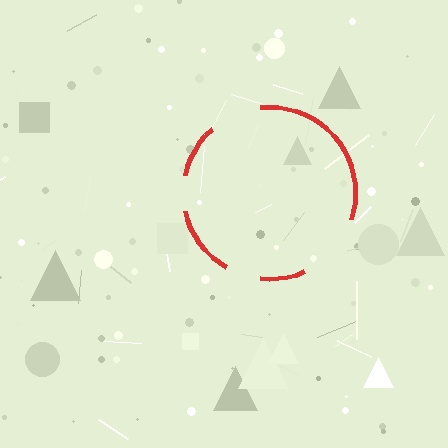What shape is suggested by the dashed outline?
The dashed outline suggests a circle.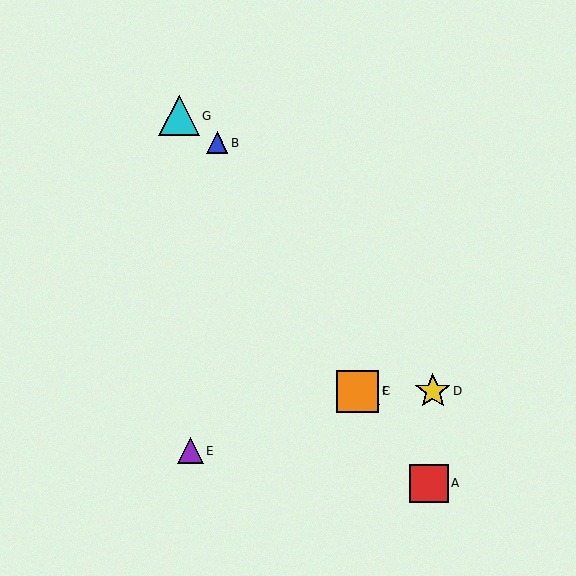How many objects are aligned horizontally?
3 objects (C, D, F) are aligned horizontally.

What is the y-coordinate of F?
Object F is at y≈391.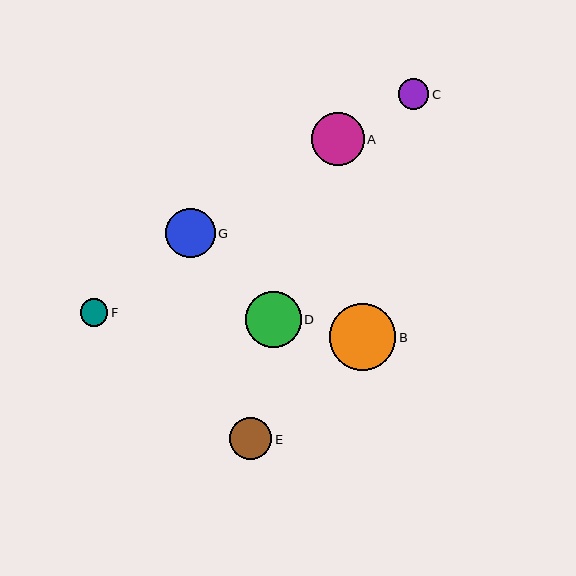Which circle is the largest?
Circle B is the largest with a size of approximately 67 pixels.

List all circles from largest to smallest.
From largest to smallest: B, D, A, G, E, C, F.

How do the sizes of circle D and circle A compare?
Circle D and circle A are approximately the same size.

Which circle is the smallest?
Circle F is the smallest with a size of approximately 28 pixels.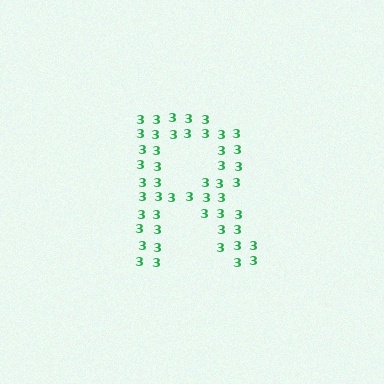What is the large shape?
The large shape is the letter R.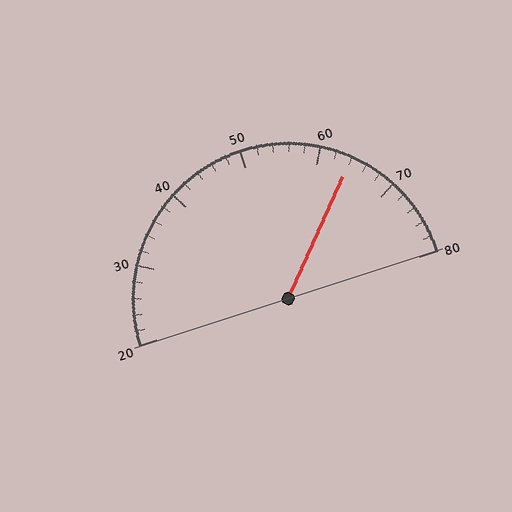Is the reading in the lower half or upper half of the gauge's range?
The reading is in the upper half of the range (20 to 80).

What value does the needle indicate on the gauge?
The needle indicates approximately 64.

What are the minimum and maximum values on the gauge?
The gauge ranges from 20 to 80.